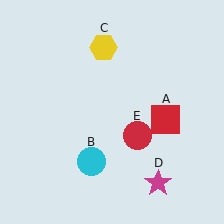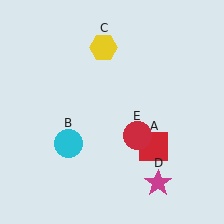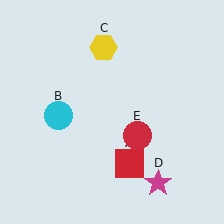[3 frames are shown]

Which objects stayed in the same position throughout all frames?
Yellow hexagon (object C) and magenta star (object D) and red circle (object E) remained stationary.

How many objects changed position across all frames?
2 objects changed position: red square (object A), cyan circle (object B).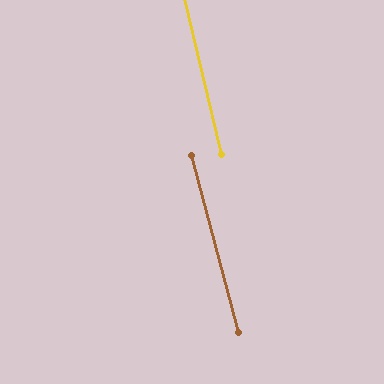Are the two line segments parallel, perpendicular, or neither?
Parallel — their directions differ by only 1.5°.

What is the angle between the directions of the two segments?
Approximately 1 degree.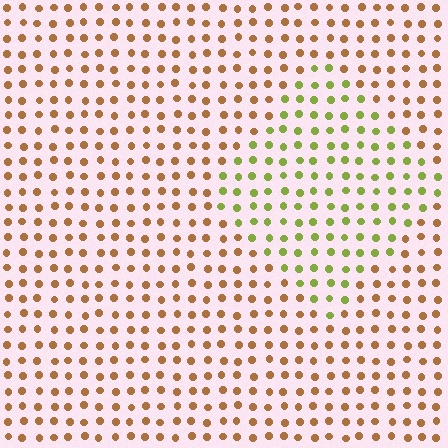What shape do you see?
I see a diamond.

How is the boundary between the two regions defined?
The boundary is defined purely by a slight shift in hue (about 55 degrees). Spacing, size, and orientation are identical on both sides.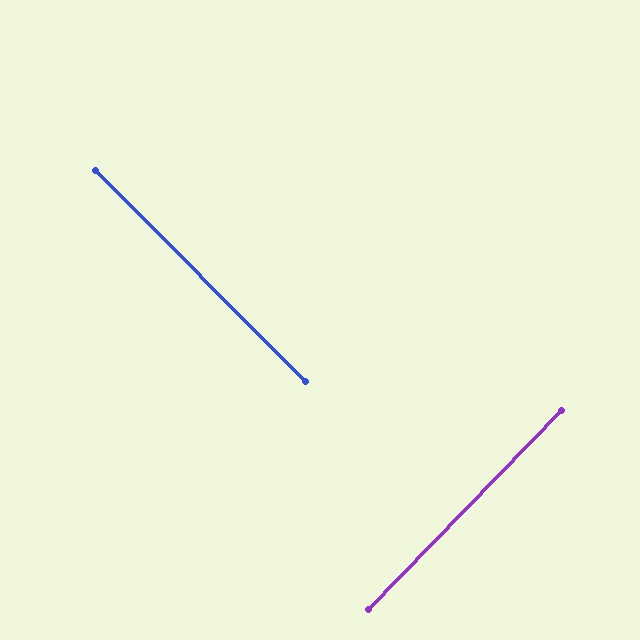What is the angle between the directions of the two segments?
Approximately 89 degrees.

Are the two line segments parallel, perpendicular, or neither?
Perpendicular — they meet at approximately 89°.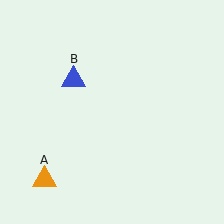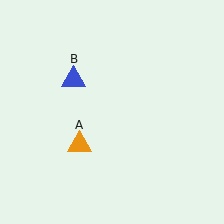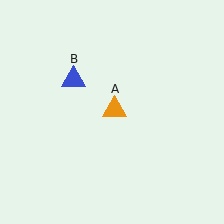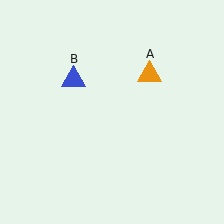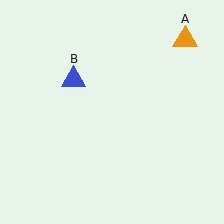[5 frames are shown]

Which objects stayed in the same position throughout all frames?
Blue triangle (object B) remained stationary.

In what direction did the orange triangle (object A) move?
The orange triangle (object A) moved up and to the right.